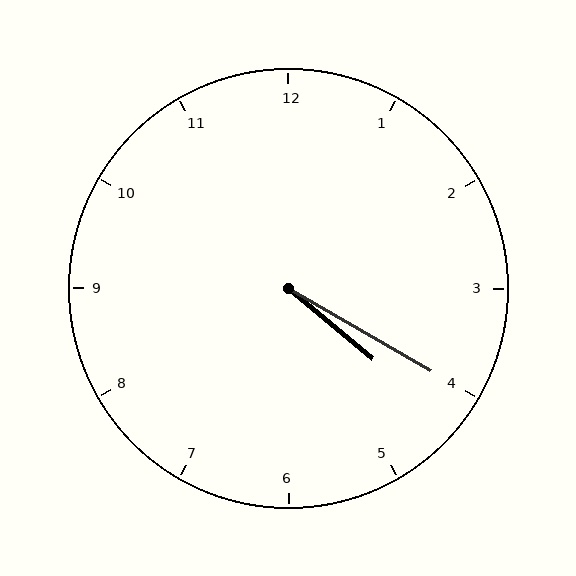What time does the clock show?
4:20.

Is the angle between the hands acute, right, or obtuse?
It is acute.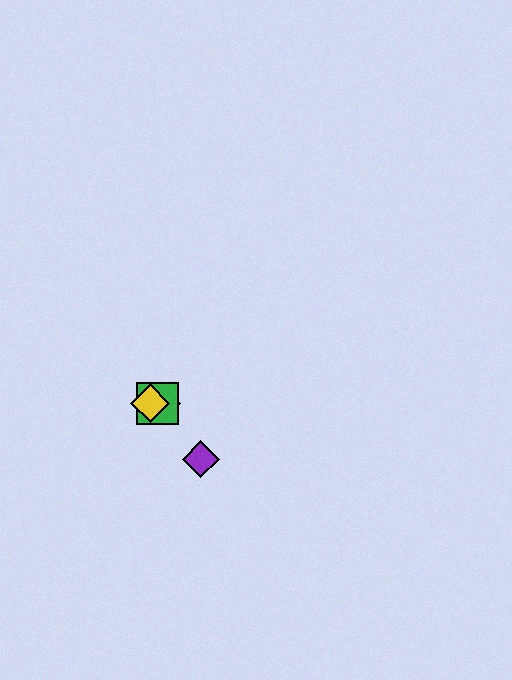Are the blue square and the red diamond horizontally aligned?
Yes, both are at y≈403.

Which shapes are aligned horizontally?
The red diamond, the blue square, the green square, the yellow diamond are aligned horizontally.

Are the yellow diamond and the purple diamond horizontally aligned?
No, the yellow diamond is at y≈403 and the purple diamond is at y≈459.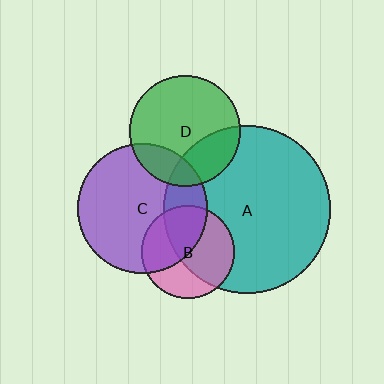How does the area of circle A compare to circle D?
Approximately 2.3 times.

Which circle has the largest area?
Circle A (teal).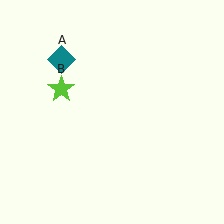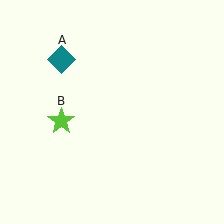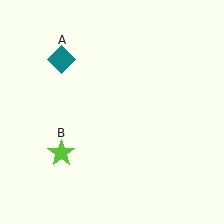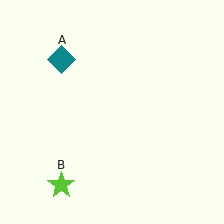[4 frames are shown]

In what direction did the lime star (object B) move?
The lime star (object B) moved down.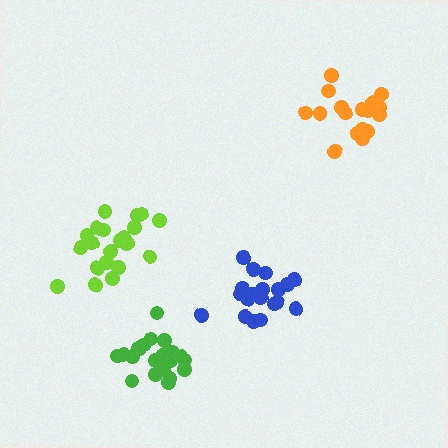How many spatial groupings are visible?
There are 4 spatial groupings.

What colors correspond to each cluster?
The clusters are colored: blue, lime, green, orange.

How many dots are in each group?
Group 1: 19 dots, Group 2: 21 dots, Group 3: 21 dots, Group 4: 17 dots (78 total).